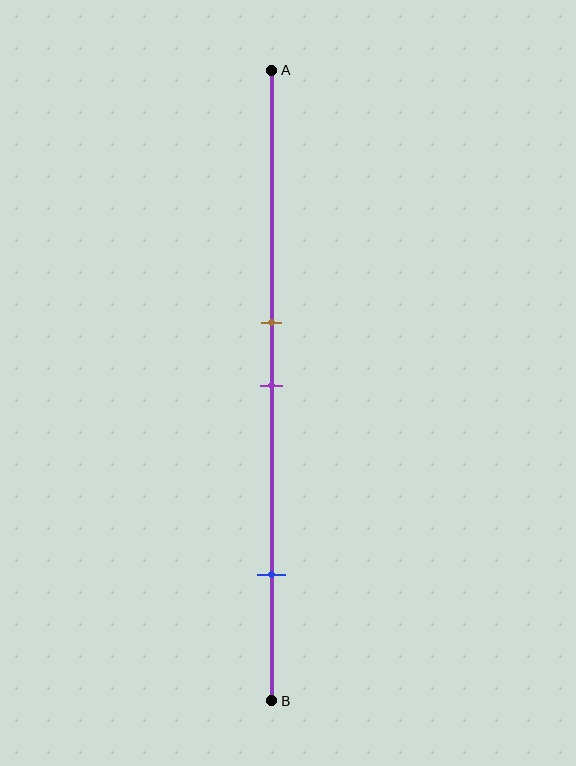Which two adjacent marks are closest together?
The brown and purple marks are the closest adjacent pair.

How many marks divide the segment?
There are 3 marks dividing the segment.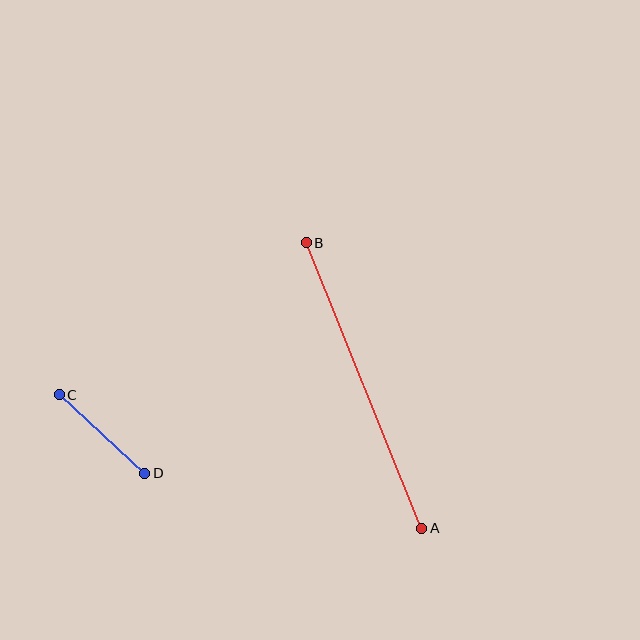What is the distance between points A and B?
The distance is approximately 308 pixels.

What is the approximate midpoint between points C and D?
The midpoint is at approximately (102, 434) pixels.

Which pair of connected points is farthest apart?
Points A and B are farthest apart.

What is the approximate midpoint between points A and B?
The midpoint is at approximately (364, 386) pixels.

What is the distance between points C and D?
The distance is approximately 116 pixels.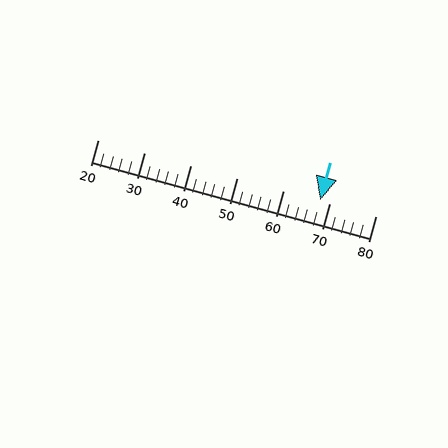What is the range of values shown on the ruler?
The ruler shows values from 20 to 80.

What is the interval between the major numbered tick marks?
The major tick marks are spaced 10 units apart.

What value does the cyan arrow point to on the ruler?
The cyan arrow points to approximately 68.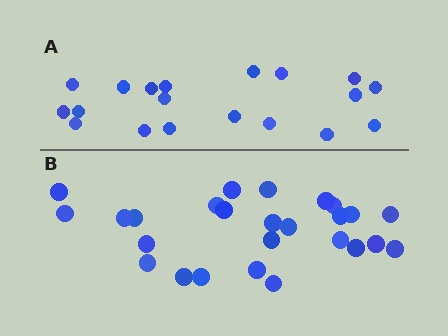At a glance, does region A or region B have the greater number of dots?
Region B (the bottom region) has more dots.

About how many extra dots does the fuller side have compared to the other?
Region B has roughly 8 or so more dots than region A.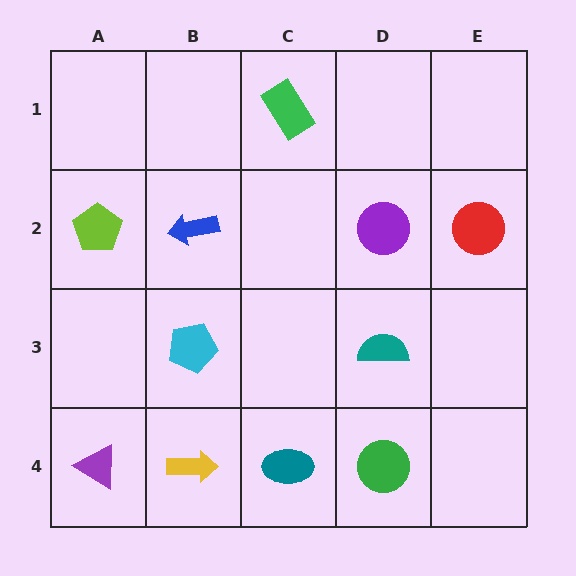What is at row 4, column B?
A yellow arrow.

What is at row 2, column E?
A red circle.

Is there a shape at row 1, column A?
No, that cell is empty.